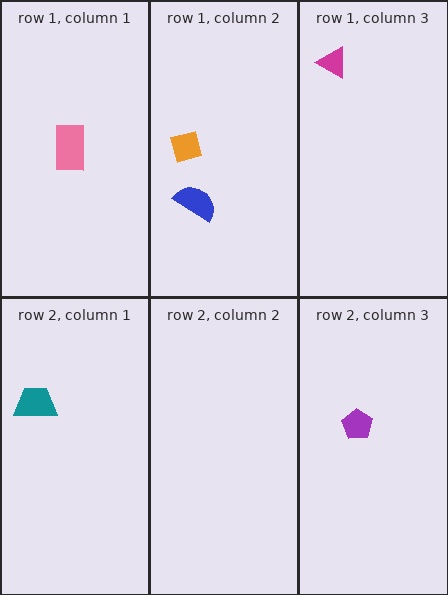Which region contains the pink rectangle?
The row 1, column 1 region.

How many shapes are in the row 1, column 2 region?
2.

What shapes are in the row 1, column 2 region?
The blue semicircle, the orange square.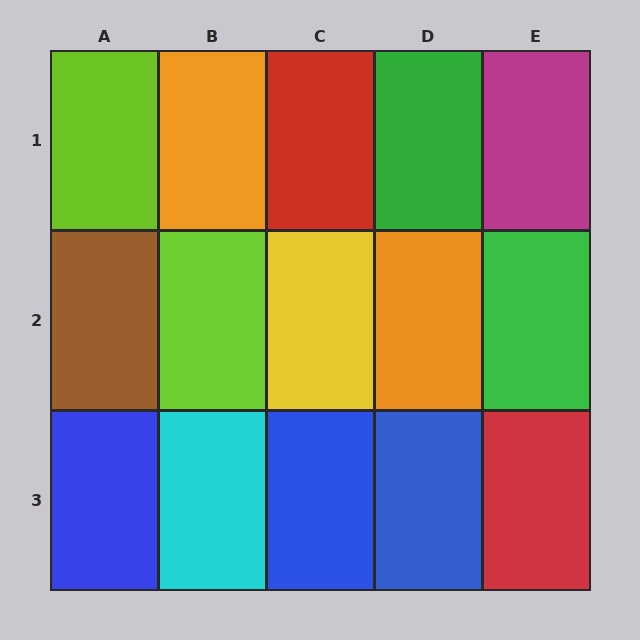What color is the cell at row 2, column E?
Green.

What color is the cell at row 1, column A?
Lime.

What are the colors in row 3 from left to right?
Blue, cyan, blue, blue, red.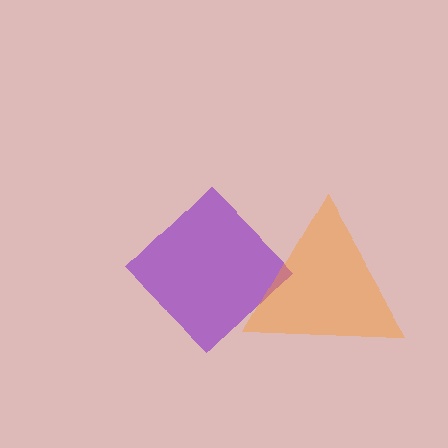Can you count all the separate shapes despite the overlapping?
Yes, there are 2 separate shapes.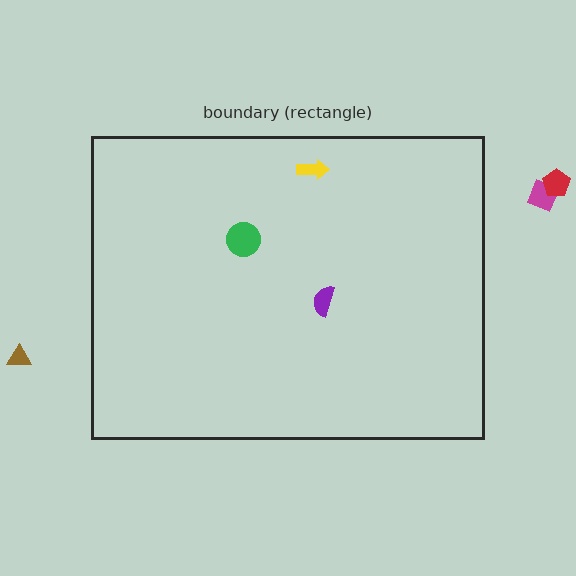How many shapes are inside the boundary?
3 inside, 3 outside.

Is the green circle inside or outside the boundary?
Inside.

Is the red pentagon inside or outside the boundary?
Outside.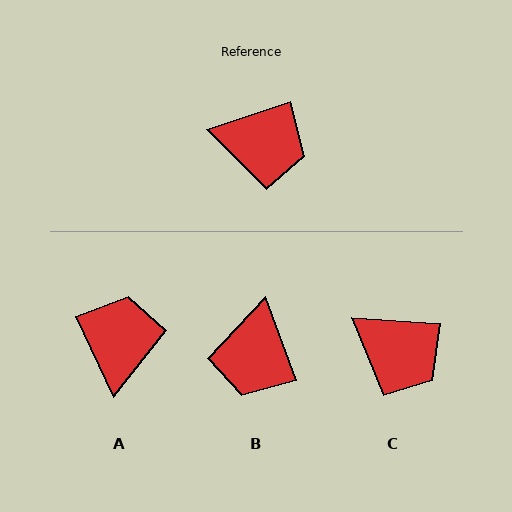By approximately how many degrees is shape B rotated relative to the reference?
Approximately 88 degrees clockwise.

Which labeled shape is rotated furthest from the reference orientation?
A, about 97 degrees away.